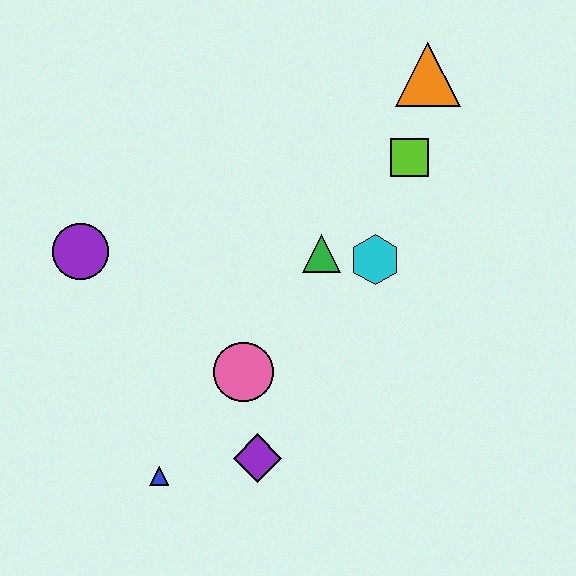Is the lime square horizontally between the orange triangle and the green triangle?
Yes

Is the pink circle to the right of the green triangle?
No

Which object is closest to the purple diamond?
The pink circle is closest to the purple diamond.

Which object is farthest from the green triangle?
The blue triangle is farthest from the green triangle.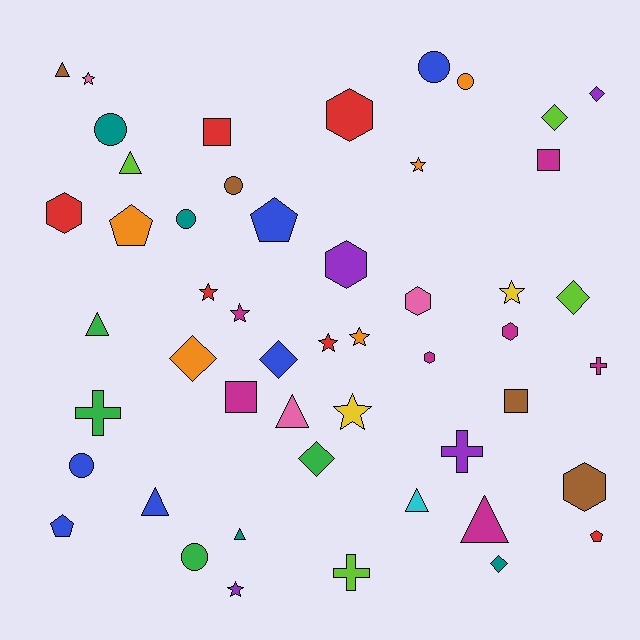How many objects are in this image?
There are 50 objects.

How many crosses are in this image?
There are 4 crosses.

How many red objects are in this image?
There are 6 red objects.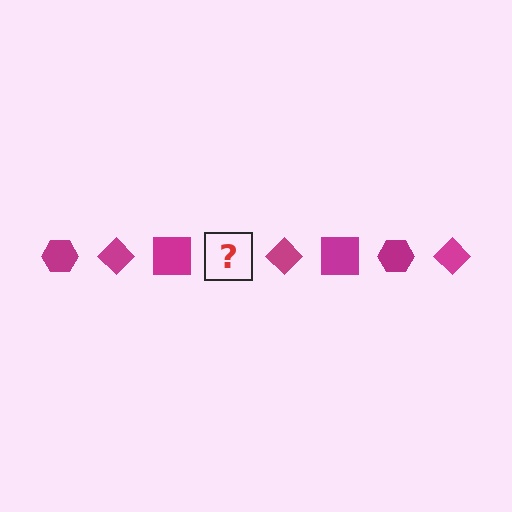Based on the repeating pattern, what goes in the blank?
The blank should be a magenta hexagon.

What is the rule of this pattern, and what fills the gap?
The rule is that the pattern cycles through hexagon, diamond, square shapes in magenta. The gap should be filled with a magenta hexagon.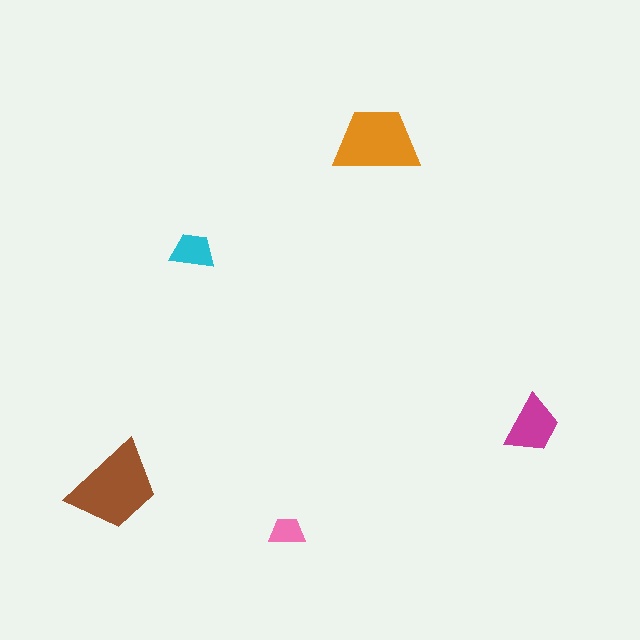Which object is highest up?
The orange trapezoid is topmost.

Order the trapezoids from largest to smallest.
the brown one, the orange one, the magenta one, the cyan one, the pink one.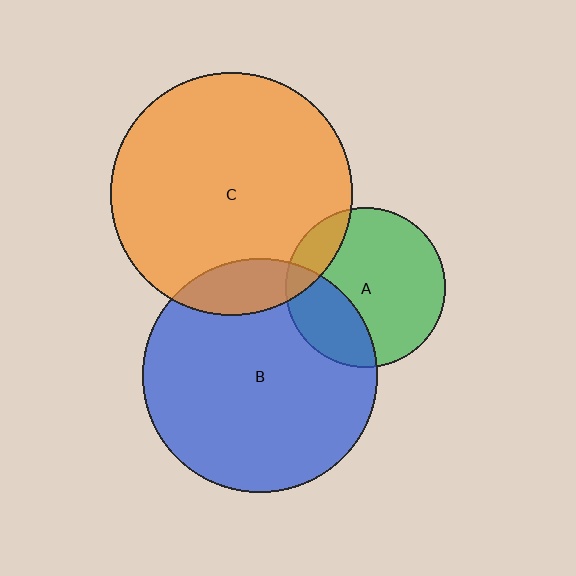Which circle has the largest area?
Circle C (orange).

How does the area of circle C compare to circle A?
Approximately 2.3 times.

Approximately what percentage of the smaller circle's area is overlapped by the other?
Approximately 15%.